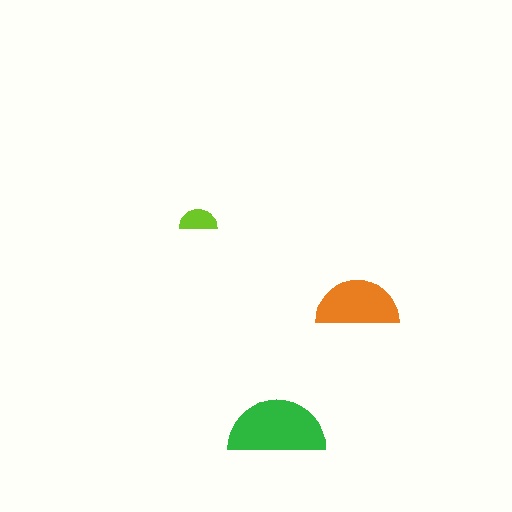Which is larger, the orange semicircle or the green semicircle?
The green one.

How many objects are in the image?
There are 3 objects in the image.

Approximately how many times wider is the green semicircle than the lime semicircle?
About 2.5 times wider.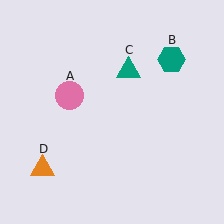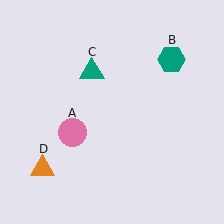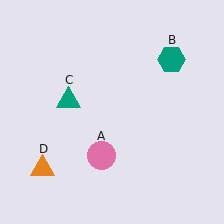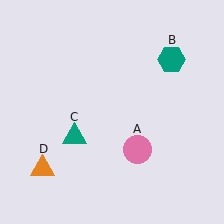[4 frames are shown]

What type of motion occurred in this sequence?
The pink circle (object A), teal triangle (object C) rotated counterclockwise around the center of the scene.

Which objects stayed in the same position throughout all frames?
Teal hexagon (object B) and orange triangle (object D) remained stationary.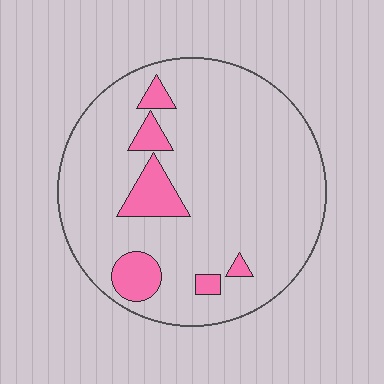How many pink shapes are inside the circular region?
6.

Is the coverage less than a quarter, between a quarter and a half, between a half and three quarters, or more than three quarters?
Less than a quarter.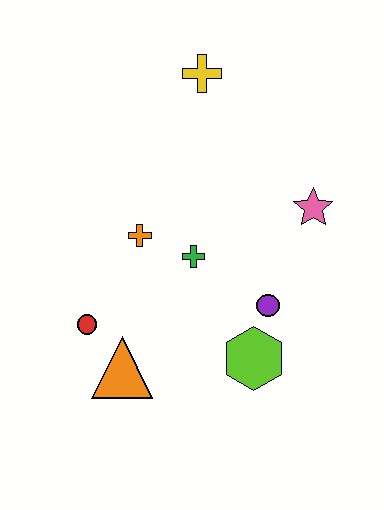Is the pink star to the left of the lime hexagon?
No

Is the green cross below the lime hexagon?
No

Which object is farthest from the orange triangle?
The yellow cross is farthest from the orange triangle.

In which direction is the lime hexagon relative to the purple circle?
The lime hexagon is below the purple circle.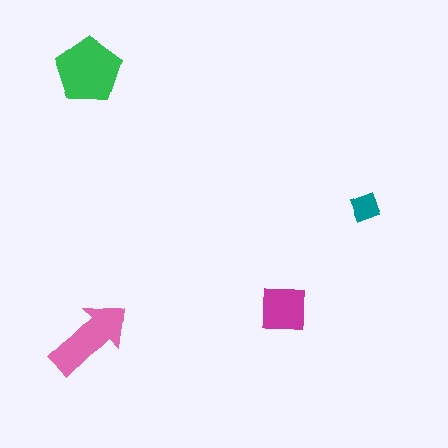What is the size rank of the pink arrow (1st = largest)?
2nd.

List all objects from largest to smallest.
The green pentagon, the pink arrow, the magenta square, the teal diamond.